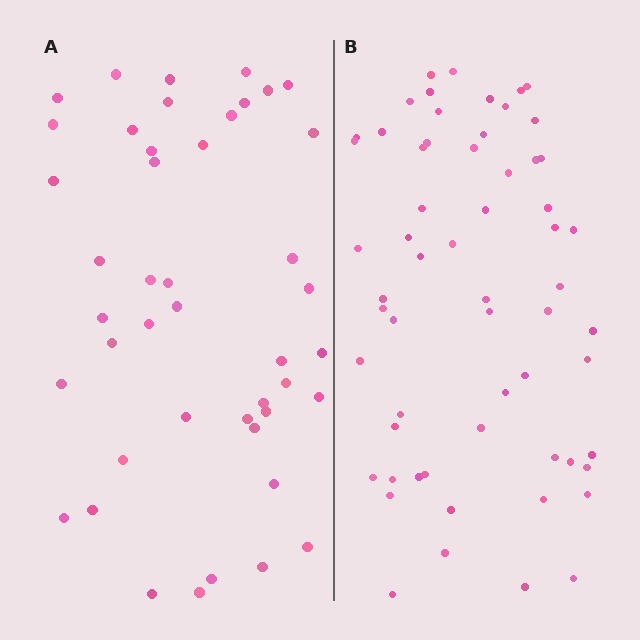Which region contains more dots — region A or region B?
Region B (the right region) has more dots.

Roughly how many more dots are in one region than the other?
Region B has approximately 15 more dots than region A.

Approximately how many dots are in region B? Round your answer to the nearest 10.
About 60 dots.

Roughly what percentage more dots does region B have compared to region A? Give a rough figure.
About 35% more.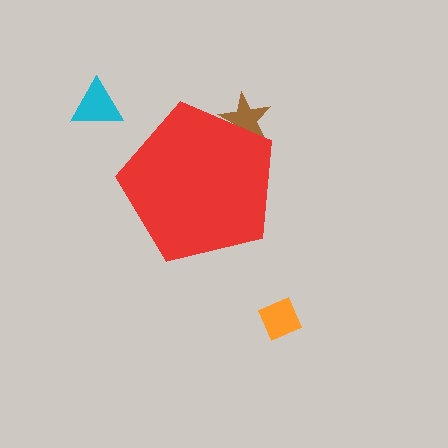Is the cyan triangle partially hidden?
No, the cyan triangle is fully visible.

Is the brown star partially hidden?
Yes, the brown star is partially hidden behind the red pentagon.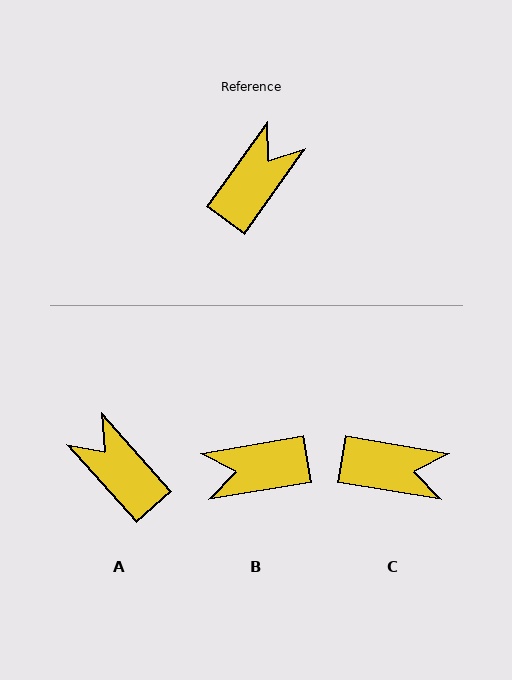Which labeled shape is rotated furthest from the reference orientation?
B, about 135 degrees away.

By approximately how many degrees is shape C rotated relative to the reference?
Approximately 64 degrees clockwise.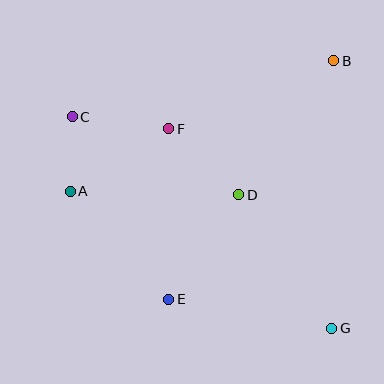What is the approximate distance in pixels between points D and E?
The distance between D and E is approximately 125 pixels.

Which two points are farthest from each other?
Points C and G are farthest from each other.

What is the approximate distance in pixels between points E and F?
The distance between E and F is approximately 170 pixels.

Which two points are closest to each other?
Points A and C are closest to each other.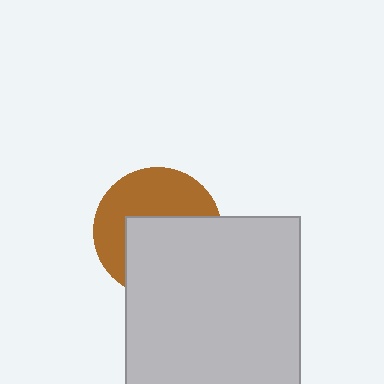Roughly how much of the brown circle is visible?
About half of it is visible (roughly 48%).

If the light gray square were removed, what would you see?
You would see the complete brown circle.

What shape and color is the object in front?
The object in front is a light gray square.